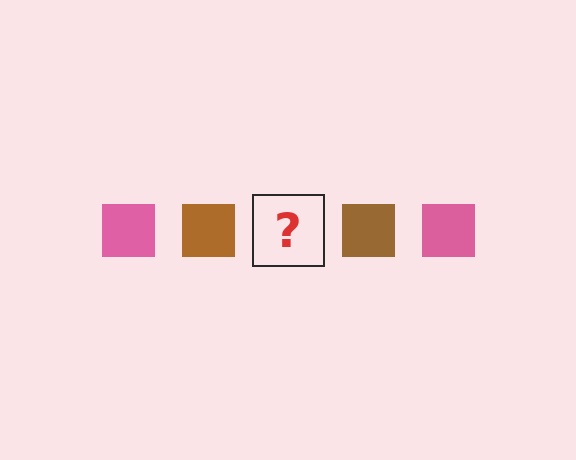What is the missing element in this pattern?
The missing element is a pink square.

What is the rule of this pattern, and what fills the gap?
The rule is that the pattern cycles through pink, brown squares. The gap should be filled with a pink square.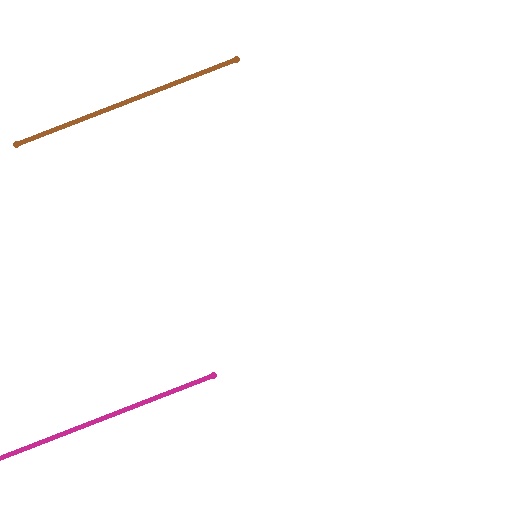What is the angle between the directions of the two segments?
Approximately 0 degrees.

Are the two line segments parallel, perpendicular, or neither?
Parallel — their directions differ by only 0.1°.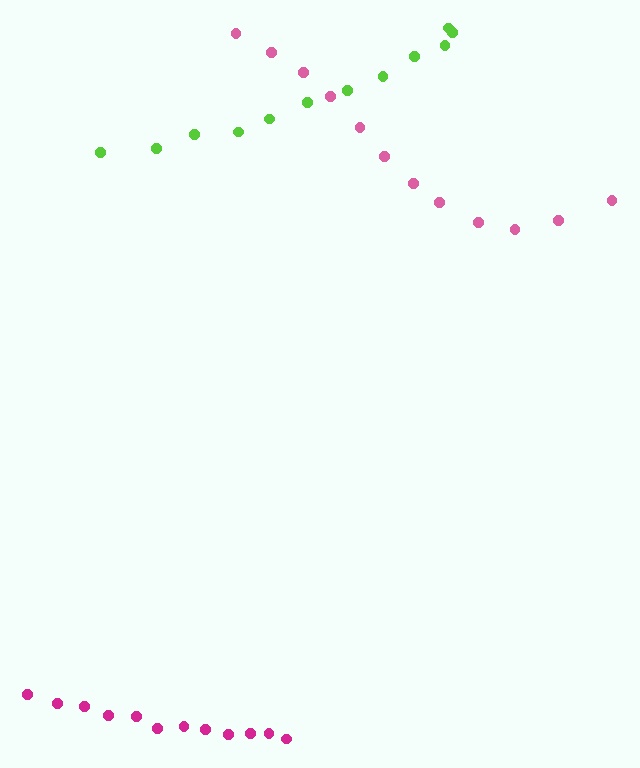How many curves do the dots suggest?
There are 3 distinct paths.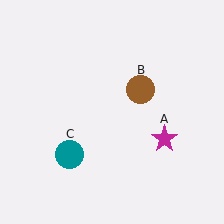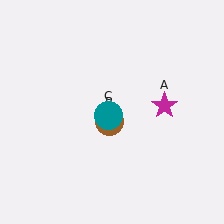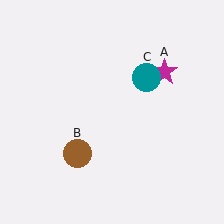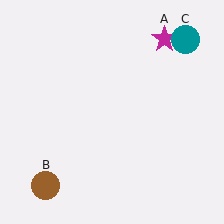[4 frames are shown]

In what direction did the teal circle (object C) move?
The teal circle (object C) moved up and to the right.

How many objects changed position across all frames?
3 objects changed position: magenta star (object A), brown circle (object B), teal circle (object C).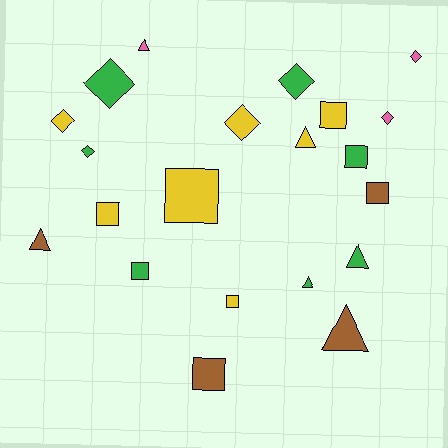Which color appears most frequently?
Green, with 7 objects.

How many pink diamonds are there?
There are 2 pink diamonds.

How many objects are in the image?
There are 21 objects.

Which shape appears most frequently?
Square, with 8 objects.